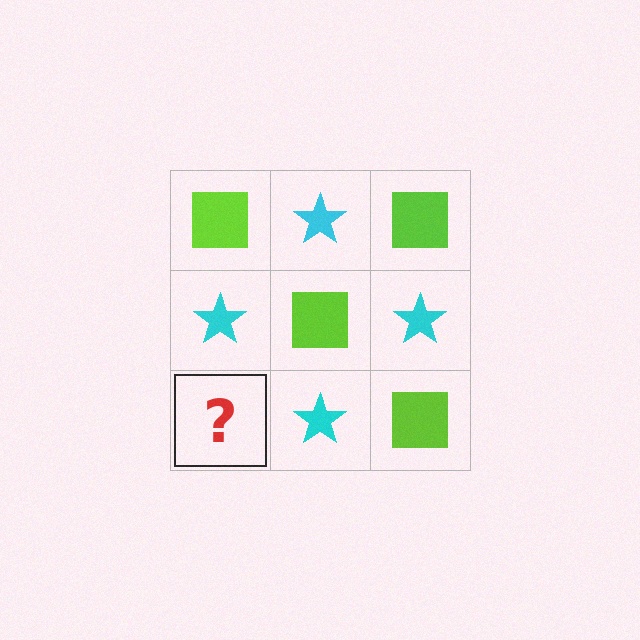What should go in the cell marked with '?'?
The missing cell should contain a lime square.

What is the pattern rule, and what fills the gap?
The rule is that it alternates lime square and cyan star in a checkerboard pattern. The gap should be filled with a lime square.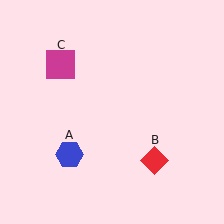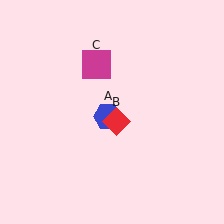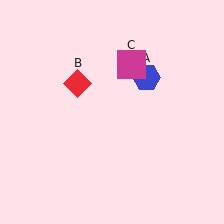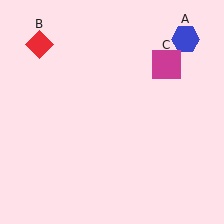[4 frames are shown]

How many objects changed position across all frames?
3 objects changed position: blue hexagon (object A), red diamond (object B), magenta square (object C).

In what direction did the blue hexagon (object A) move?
The blue hexagon (object A) moved up and to the right.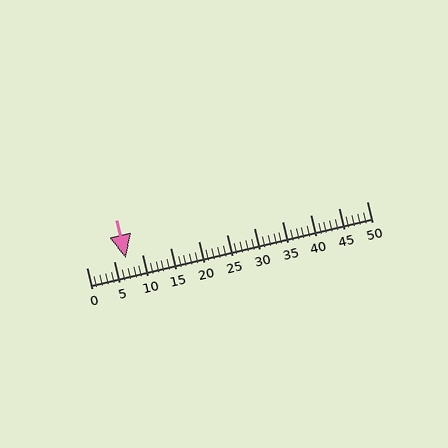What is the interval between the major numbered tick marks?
The major tick marks are spaced 5 units apart.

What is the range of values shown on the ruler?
The ruler shows values from 0 to 50.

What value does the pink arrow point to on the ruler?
The pink arrow points to approximately 7.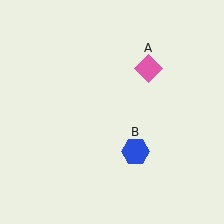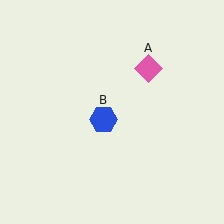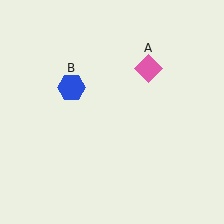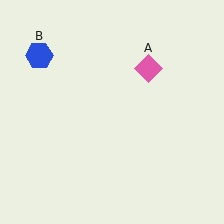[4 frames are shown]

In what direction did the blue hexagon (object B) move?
The blue hexagon (object B) moved up and to the left.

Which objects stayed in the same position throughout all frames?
Pink diamond (object A) remained stationary.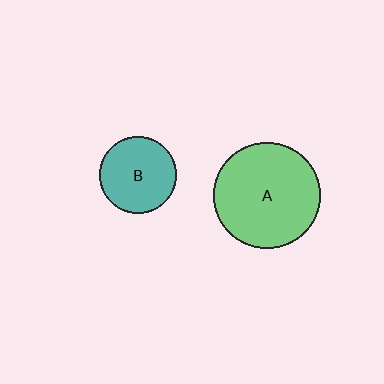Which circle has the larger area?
Circle A (green).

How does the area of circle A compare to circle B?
Approximately 1.9 times.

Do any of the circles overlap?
No, none of the circles overlap.